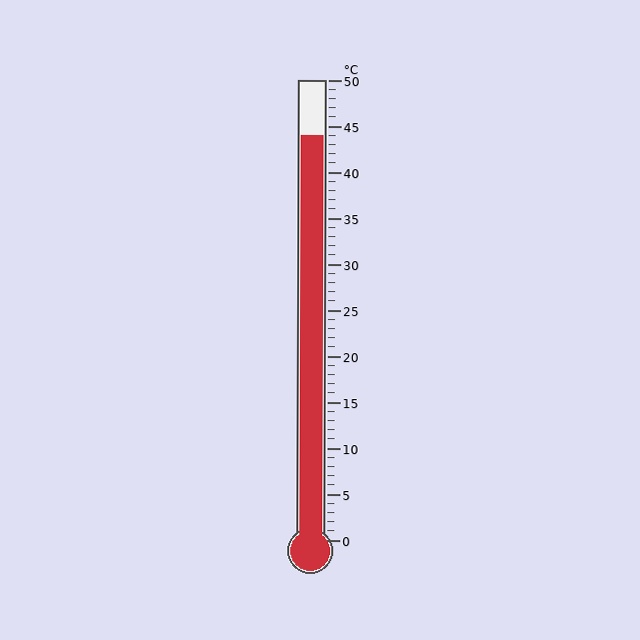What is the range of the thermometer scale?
The thermometer scale ranges from 0°C to 50°C.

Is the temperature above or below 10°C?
The temperature is above 10°C.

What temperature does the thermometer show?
The thermometer shows approximately 44°C.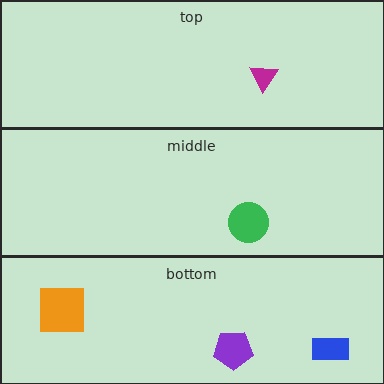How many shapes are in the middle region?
1.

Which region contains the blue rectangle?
The bottom region.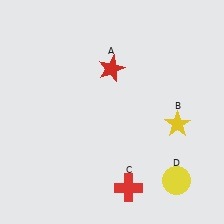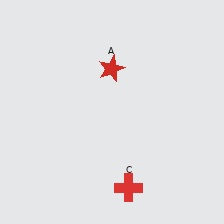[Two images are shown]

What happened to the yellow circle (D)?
The yellow circle (D) was removed in Image 2. It was in the bottom-right area of Image 1.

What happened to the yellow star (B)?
The yellow star (B) was removed in Image 2. It was in the bottom-right area of Image 1.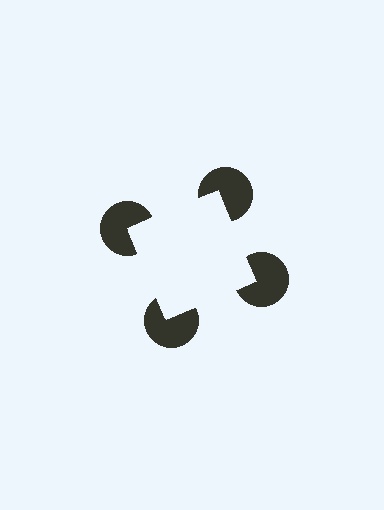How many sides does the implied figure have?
4 sides.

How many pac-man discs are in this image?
There are 4 — one at each vertex of the illusory square.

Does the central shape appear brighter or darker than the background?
It typically appears slightly brighter than the background, even though no actual brightness change is drawn.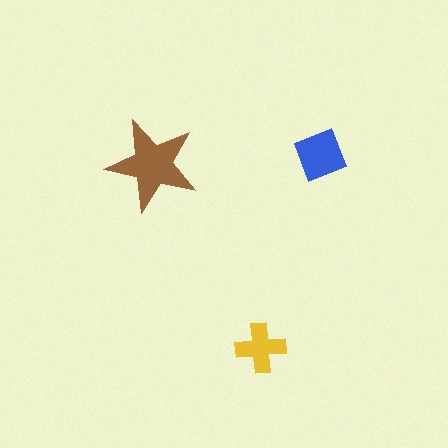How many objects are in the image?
There are 3 objects in the image.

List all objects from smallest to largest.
The yellow cross, the blue square, the brown star.